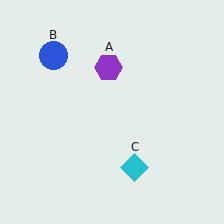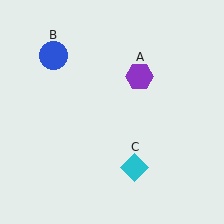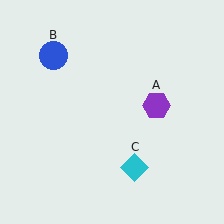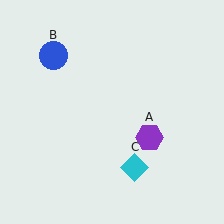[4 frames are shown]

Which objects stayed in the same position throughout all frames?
Blue circle (object B) and cyan diamond (object C) remained stationary.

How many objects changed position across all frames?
1 object changed position: purple hexagon (object A).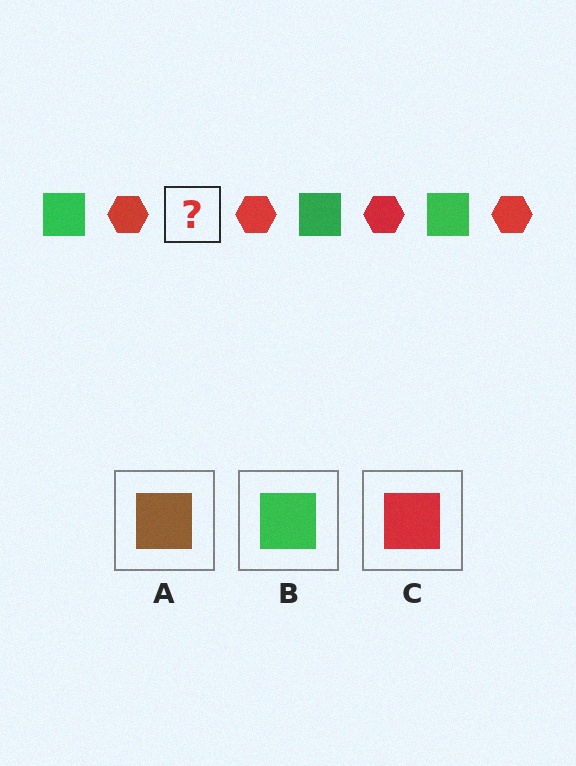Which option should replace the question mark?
Option B.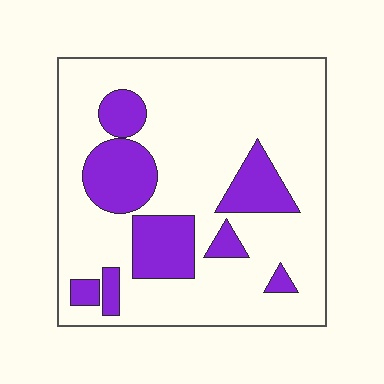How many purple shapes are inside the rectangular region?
8.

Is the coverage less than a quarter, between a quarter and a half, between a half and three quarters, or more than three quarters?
Less than a quarter.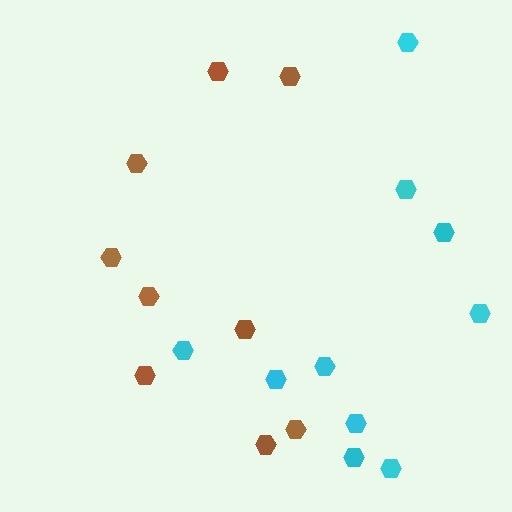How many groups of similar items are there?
There are 2 groups: one group of brown hexagons (9) and one group of cyan hexagons (10).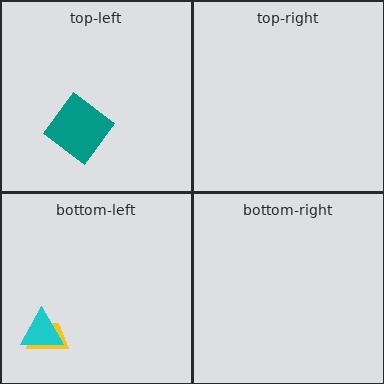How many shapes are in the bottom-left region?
2.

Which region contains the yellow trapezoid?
The bottom-left region.